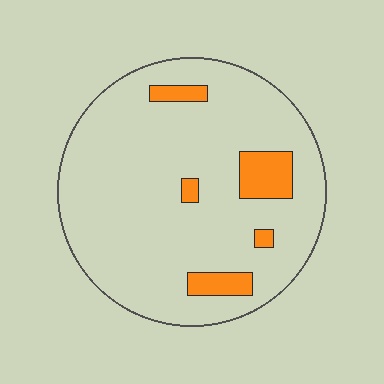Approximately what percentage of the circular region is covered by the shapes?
Approximately 10%.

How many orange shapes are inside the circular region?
5.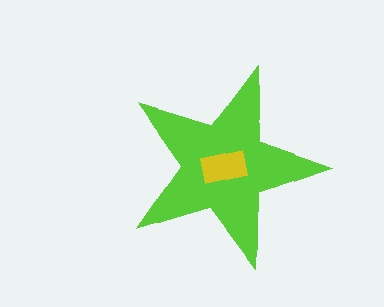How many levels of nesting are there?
2.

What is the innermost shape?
The yellow rectangle.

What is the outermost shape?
The lime star.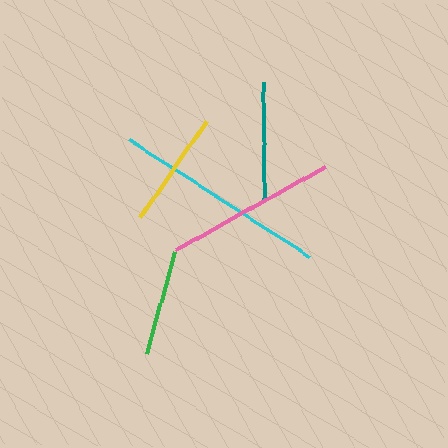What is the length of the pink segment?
The pink segment is approximately 171 pixels long.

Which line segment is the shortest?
The green line is the shortest at approximately 106 pixels.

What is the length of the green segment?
The green segment is approximately 106 pixels long.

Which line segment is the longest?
The cyan line is the longest at approximately 216 pixels.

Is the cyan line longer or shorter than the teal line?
The cyan line is longer than the teal line.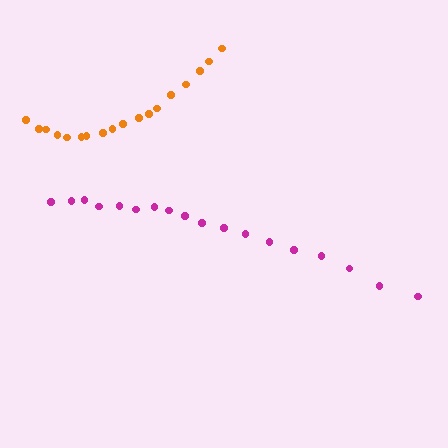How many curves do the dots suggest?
There are 2 distinct paths.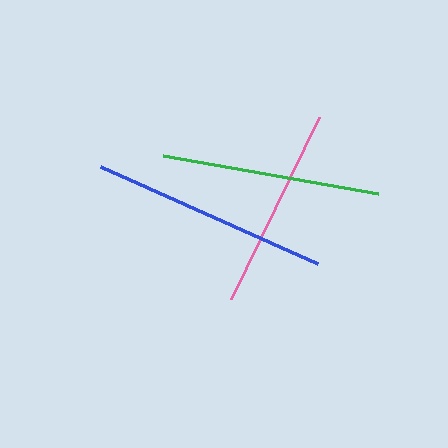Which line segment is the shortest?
The pink line is the shortest at approximately 202 pixels.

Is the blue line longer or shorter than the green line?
The blue line is longer than the green line.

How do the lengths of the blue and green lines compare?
The blue and green lines are approximately the same length.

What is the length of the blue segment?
The blue segment is approximately 238 pixels long.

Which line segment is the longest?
The blue line is the longest at approximately 238 pixels.